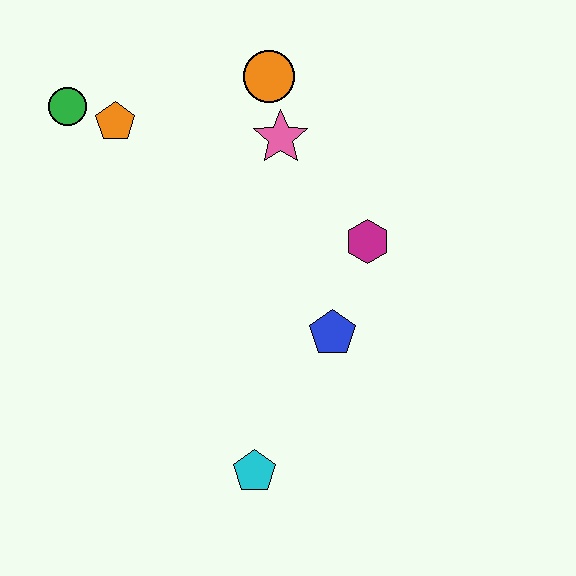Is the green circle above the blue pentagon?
Yes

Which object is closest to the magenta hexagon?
The blue pentagon is closest to the magenta hexagon.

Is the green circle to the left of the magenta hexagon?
Yes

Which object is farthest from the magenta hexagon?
The green circle is farthest from the magenta hexagon.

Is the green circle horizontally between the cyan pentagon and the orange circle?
No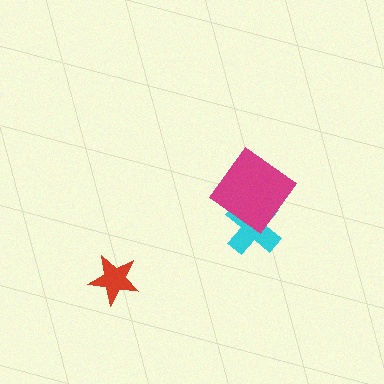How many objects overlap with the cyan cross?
1 object overlaps with the cyan cross.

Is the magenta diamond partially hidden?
No, no other shape covers it.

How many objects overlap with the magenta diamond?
1 object overlaps with the magenta diamond.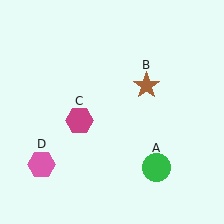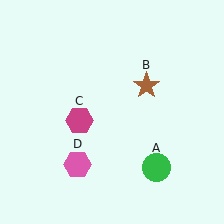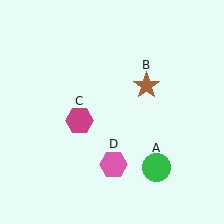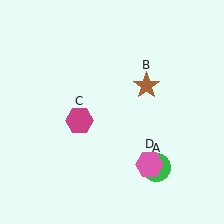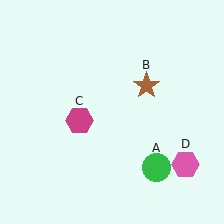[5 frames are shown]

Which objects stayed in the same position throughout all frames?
Green circle (object A) and brown star (object B) and magenta hexagon (object C) remained stationary.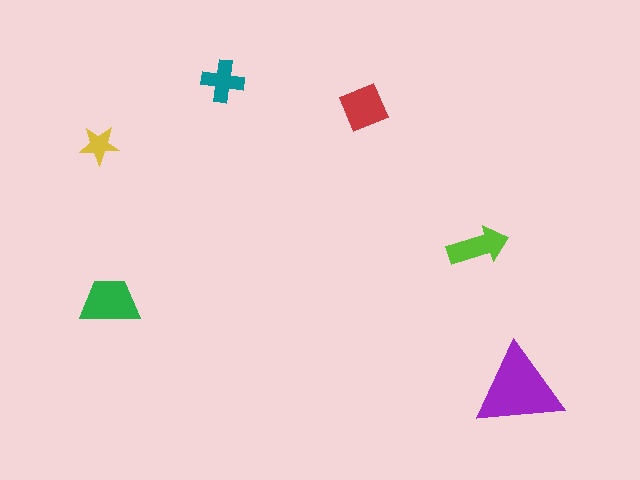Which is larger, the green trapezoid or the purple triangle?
The purple triangle.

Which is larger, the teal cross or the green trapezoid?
The green trapezoid.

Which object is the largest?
The purple triangle.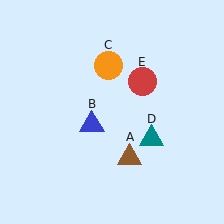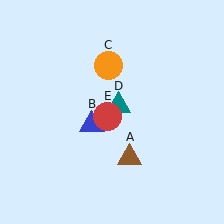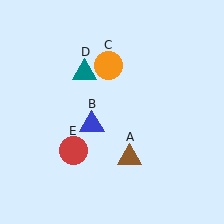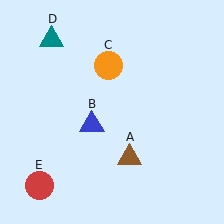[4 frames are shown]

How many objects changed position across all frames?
2 objects changed position: teal triangle (object D), red circle (object E).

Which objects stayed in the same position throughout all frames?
Brown triangle (object A) and blue triangle (object B) and orange circle (object C) remained stationary.